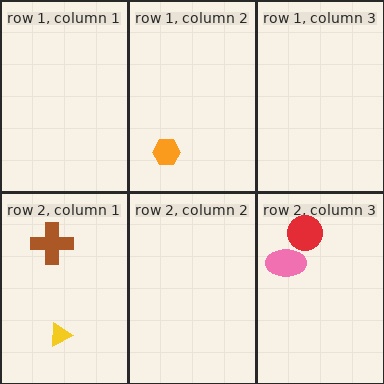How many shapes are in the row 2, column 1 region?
2.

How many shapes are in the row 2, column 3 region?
2.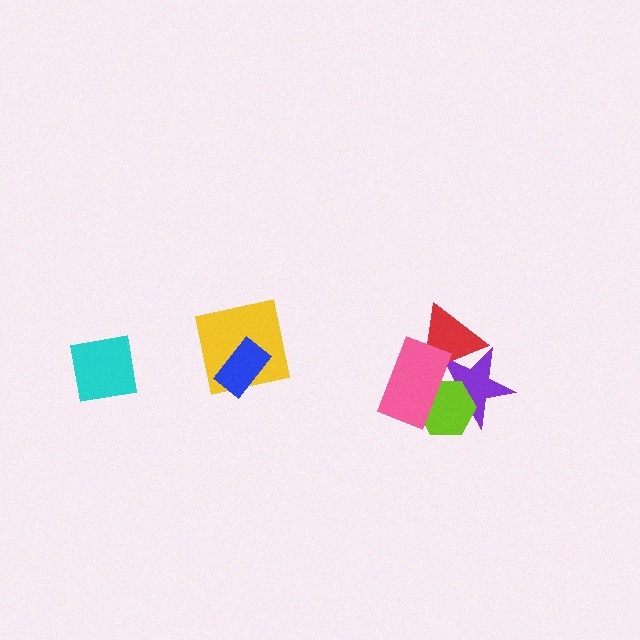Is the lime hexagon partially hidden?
Yes, it is partially covered by another shape.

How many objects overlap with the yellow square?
1 object overlaps with the yellow square.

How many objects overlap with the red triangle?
2 objects overlap with the red triangle.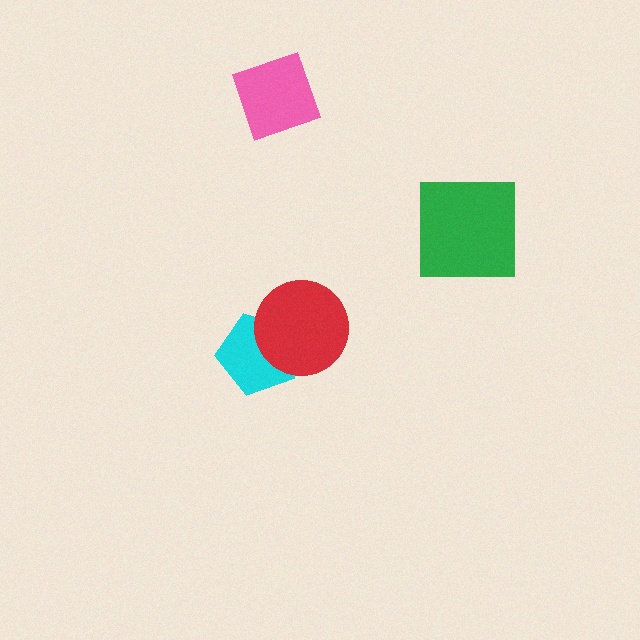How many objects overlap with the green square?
0 objects overlap with the green square.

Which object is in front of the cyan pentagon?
The red circle is in front of the cyan pentagon.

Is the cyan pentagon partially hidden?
Yes, it is partially covered by another shape.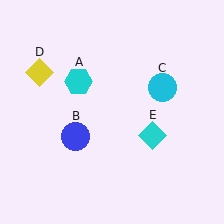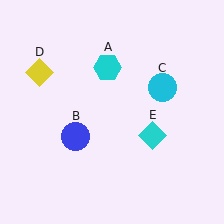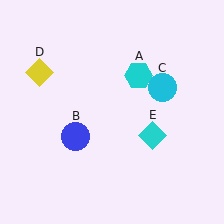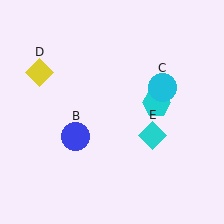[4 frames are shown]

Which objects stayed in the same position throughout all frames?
Blue circle (object B) and cyan circle (object C) and yellow diamond (object D) and cyan diamond (object E) remained stationary.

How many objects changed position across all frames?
1 object changed position: cyan hexagon (object A).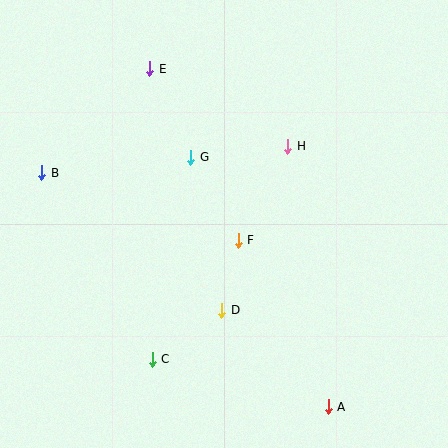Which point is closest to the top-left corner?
Point E is closest to the top-left corner.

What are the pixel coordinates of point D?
Point D is at (222, 310).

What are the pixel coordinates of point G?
Point G is at (191, 157).